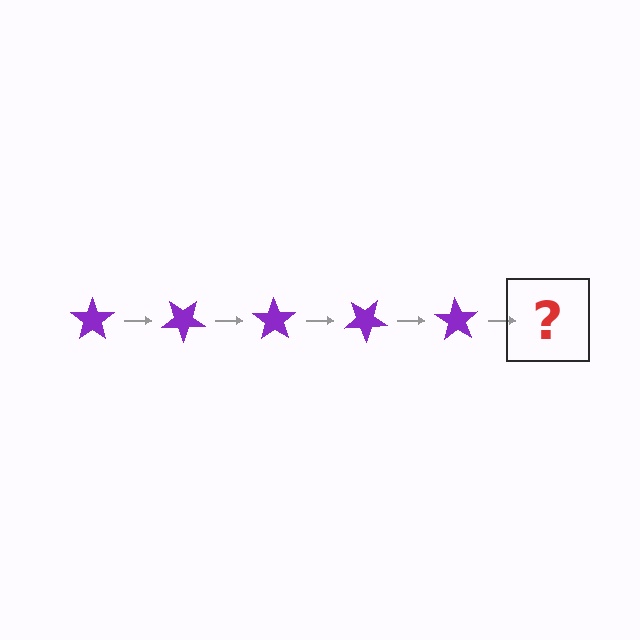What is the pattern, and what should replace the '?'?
The pattern is that the star rotates 35 degrees each step. The '?' should be a purple star rotated 175 degrees.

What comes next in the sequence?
The next element should be a purple star rotated 175 degrees.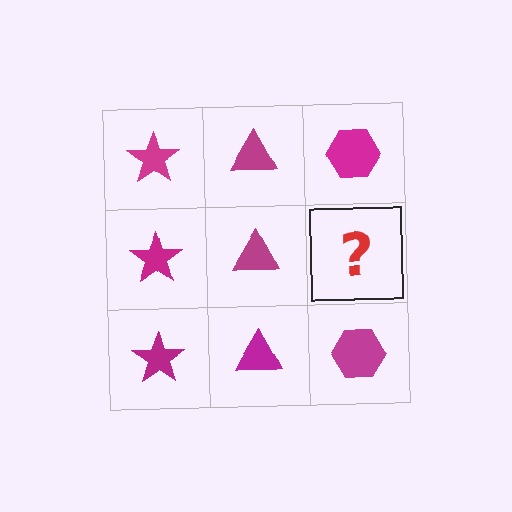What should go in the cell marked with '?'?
The missing cell should contain a magenta hexagon.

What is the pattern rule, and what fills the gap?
The rule is that each column has a consistent shape. The gap should be filled with a magenta hexagon.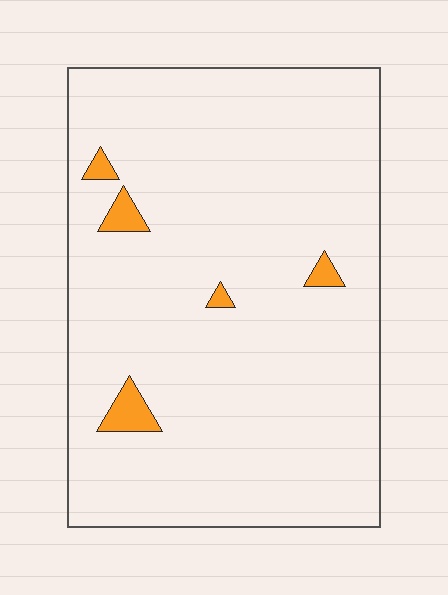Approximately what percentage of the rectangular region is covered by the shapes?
Approximately 5%.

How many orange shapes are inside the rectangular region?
5.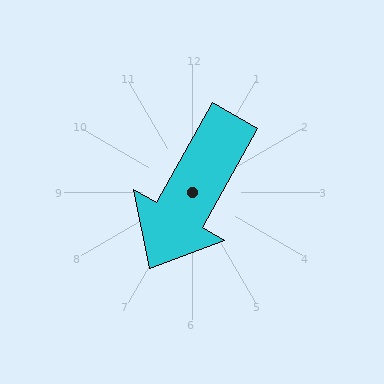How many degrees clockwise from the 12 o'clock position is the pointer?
Approximately 209 degrees.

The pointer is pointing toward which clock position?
Roughly 7 o'clock.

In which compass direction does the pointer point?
Southwest.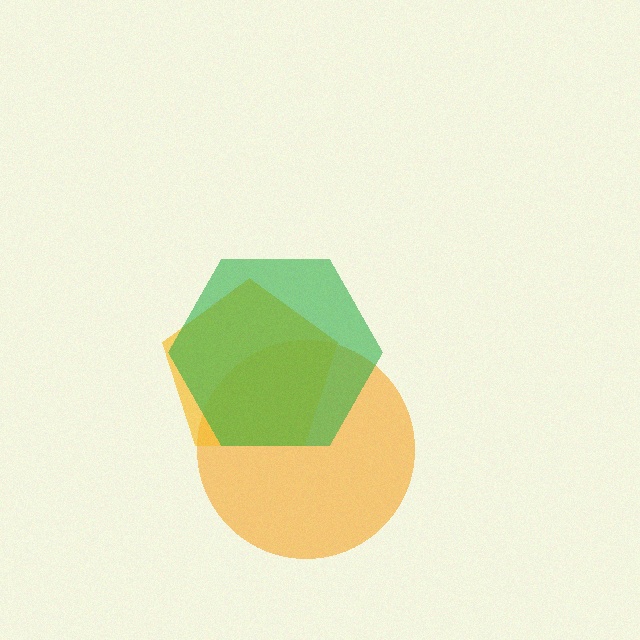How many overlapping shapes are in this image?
There are 3 overlapping shapes in the image.